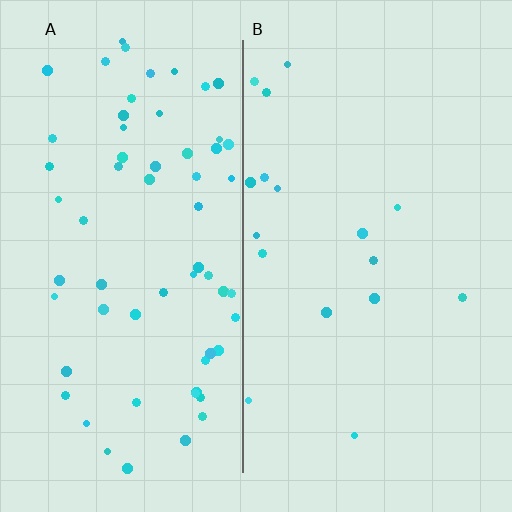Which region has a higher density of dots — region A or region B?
A (the left).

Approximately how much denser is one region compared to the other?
Approximately 3.8× — region A over region B.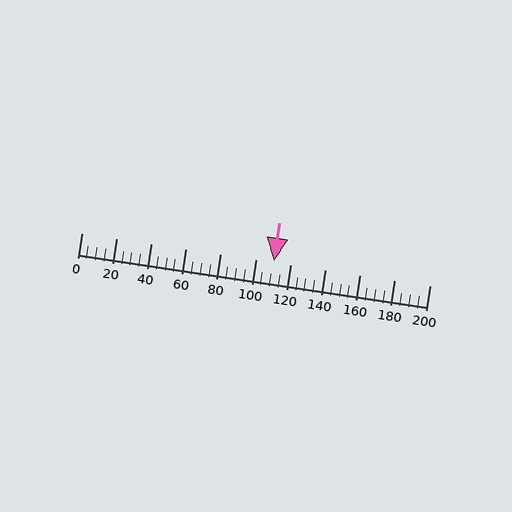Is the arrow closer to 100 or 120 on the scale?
The arrow is closer to 120.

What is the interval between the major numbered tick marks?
The major tick marks are spaced 20 units apart.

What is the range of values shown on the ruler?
The ruler shows values from 0 to 200.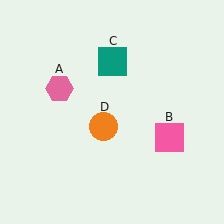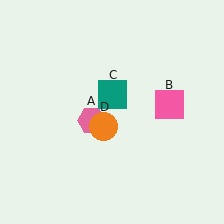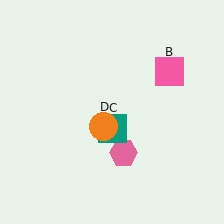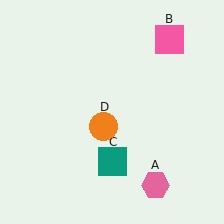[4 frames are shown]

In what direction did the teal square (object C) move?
The teal square (object C) moved down.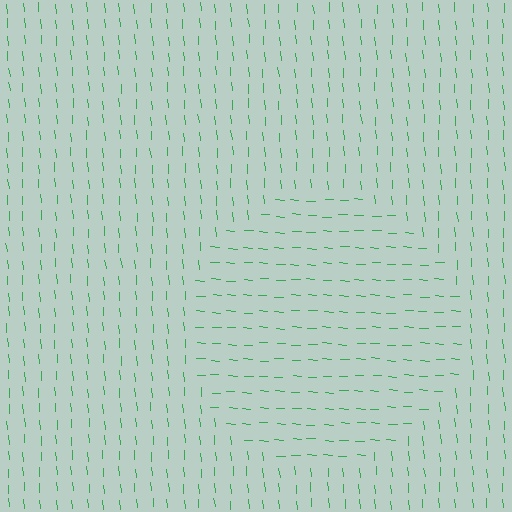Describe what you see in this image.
The image is filled with small green line segments. A circle region in the image has lines oriented differently from the surrounding lines, creating a visible texture boundary.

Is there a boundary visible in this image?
Yes, there is a texture boundary formed by a change in line orientation.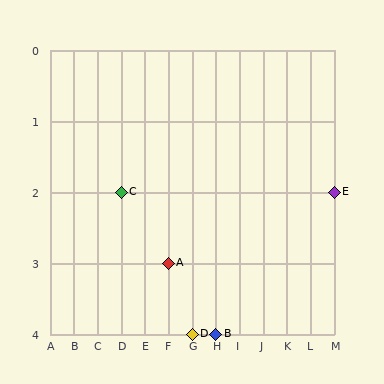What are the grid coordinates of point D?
Point D is at grid coordinates (G, 4).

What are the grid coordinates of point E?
Point E is at grid coordinates (M, 2).